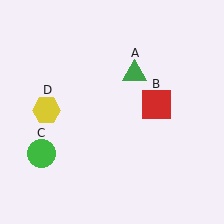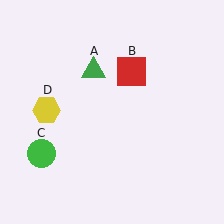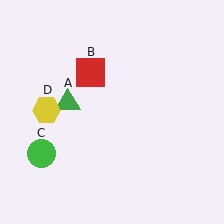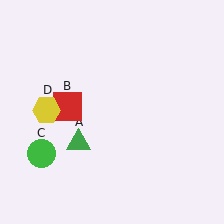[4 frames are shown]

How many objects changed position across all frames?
2 objects changed position: green triangle (object A), red square (object B).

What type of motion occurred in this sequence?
The green triangle (object A), red square (object B) rotated counterclockwise around the center of the scene.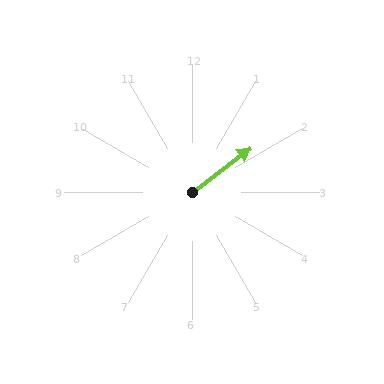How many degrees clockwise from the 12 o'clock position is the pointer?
Approximately 53 degrees.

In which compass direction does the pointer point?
Northeast.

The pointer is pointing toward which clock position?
Roughly 2 o'clock.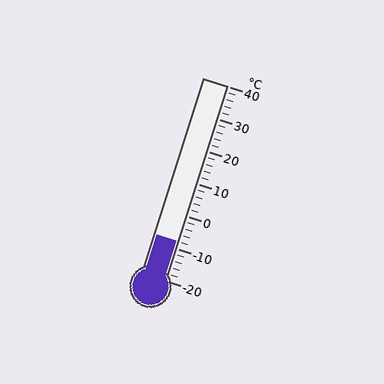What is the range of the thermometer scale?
The thermometer scale ranges from -20°C to 40°C.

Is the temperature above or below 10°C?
The temperature is below 10°C.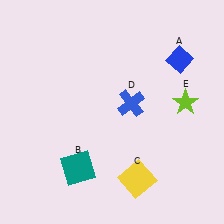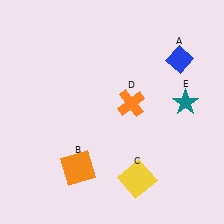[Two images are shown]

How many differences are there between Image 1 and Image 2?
There are 3 differences between the two images.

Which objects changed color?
B changed from teal to orange. D changed from blue to orange. E changed from lime to teal.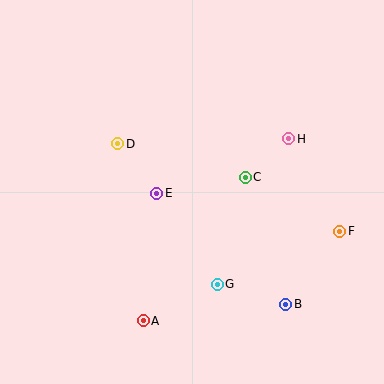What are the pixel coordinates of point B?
Point B is at (286, 304).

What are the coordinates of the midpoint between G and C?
The midpoint between G and C is at (231, 231).